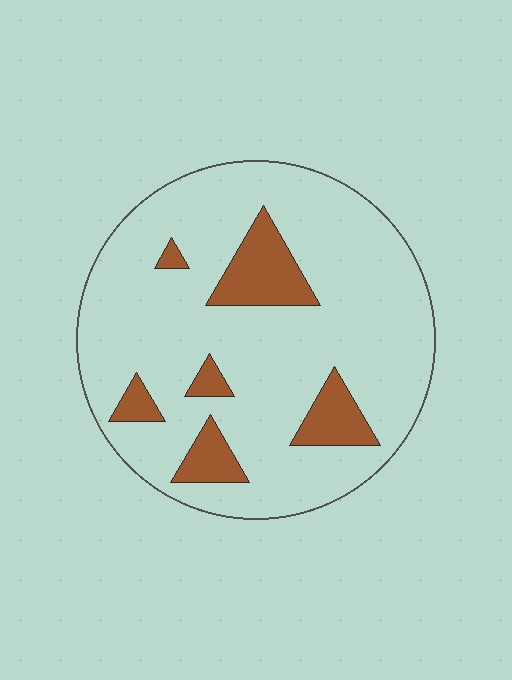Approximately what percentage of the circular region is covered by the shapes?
Approximately 15%.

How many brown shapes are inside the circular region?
6.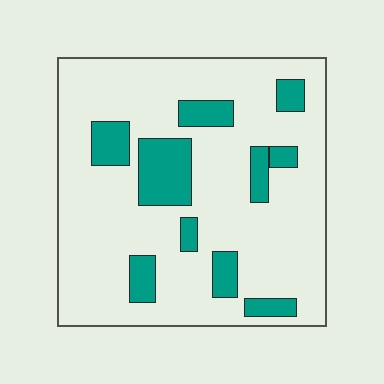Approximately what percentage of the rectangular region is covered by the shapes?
Approximately 20%.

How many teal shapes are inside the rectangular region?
10.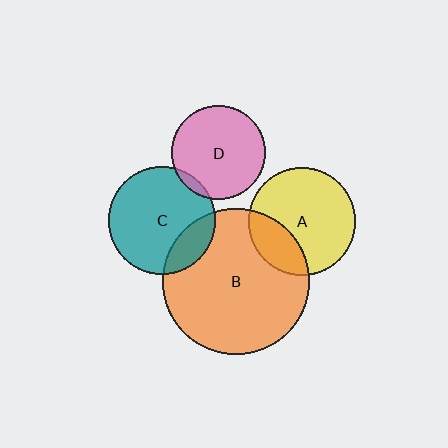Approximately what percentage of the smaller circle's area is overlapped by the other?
Approximately 5%.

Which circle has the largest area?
Circle B (orange).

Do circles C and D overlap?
Yes.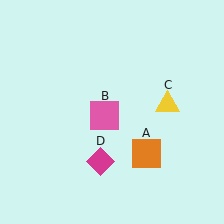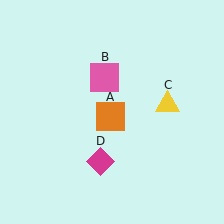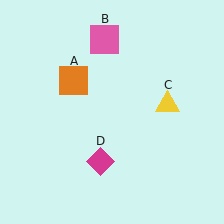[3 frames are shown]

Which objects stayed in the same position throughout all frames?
Yellow triangle (object C) and magenta diamond (object D) remained stationary.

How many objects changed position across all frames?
2 objects changed position: orange square (object A), pink square (object B).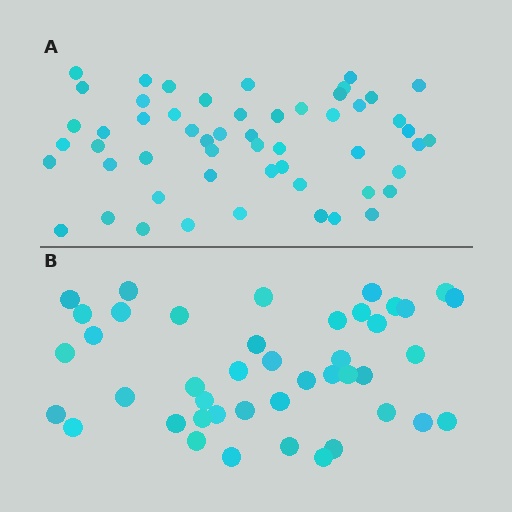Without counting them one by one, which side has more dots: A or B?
Region A (the top region) has more dots.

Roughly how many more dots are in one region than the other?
Region A has roughly 12 or so more dots than region B.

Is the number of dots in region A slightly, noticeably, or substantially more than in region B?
Region A has noticeably more, but not dramatically so. The ratio is roughly 1.3 to 1.